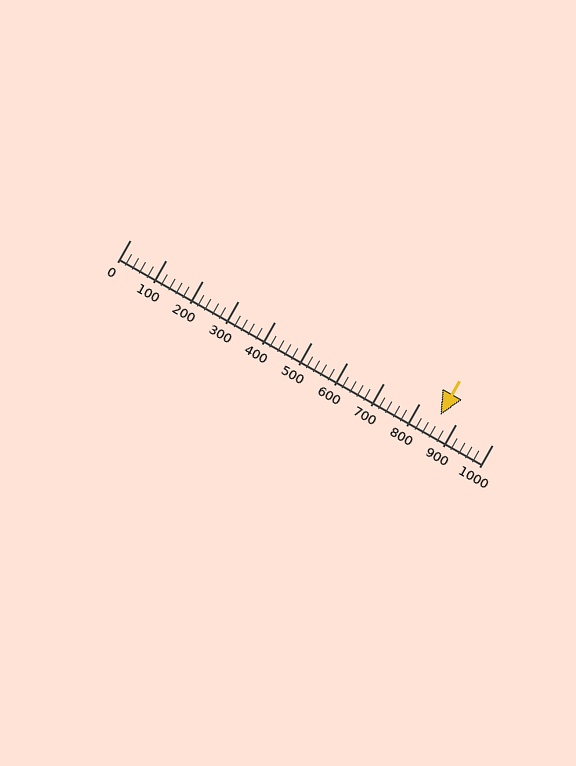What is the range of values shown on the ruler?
The ruler shows values from 0 to 1000.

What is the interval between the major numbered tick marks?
The major tick marks are spaced 100 units apart.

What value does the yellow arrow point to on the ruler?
The yellow arrow points to approximately 856.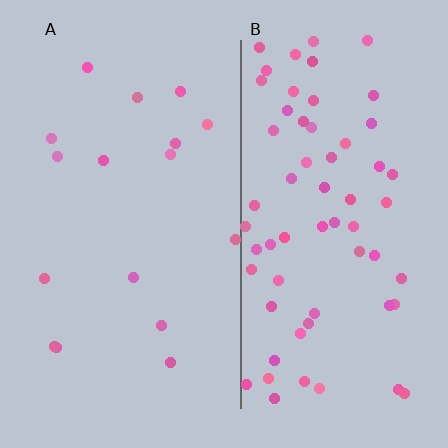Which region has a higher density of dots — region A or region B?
B (the right).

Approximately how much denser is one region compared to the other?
Approximately 3.8× — region B over region A.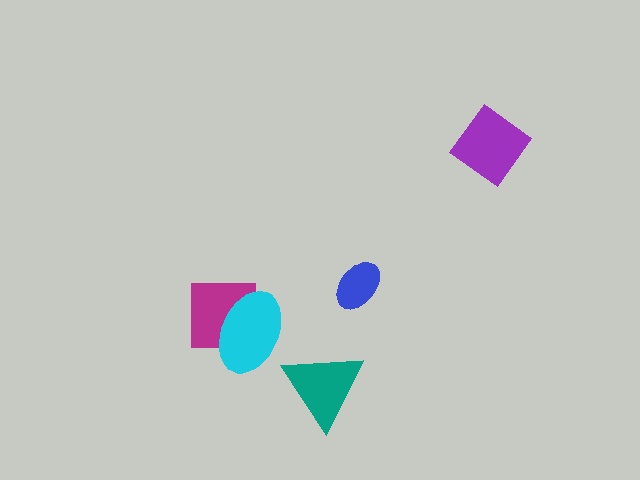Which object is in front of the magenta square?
The cyan ellipse is in front of the magenta square.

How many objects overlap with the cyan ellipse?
1 object overlaps with the cyan ellipse.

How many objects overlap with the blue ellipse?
0 objects overlap with the blue ellipse.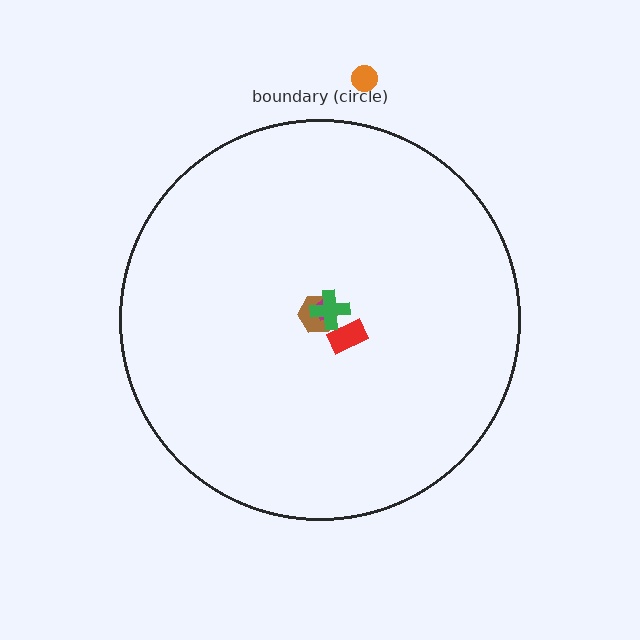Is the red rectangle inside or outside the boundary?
Inside.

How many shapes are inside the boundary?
4 inside, 1 outside.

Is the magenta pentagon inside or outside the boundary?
Inside.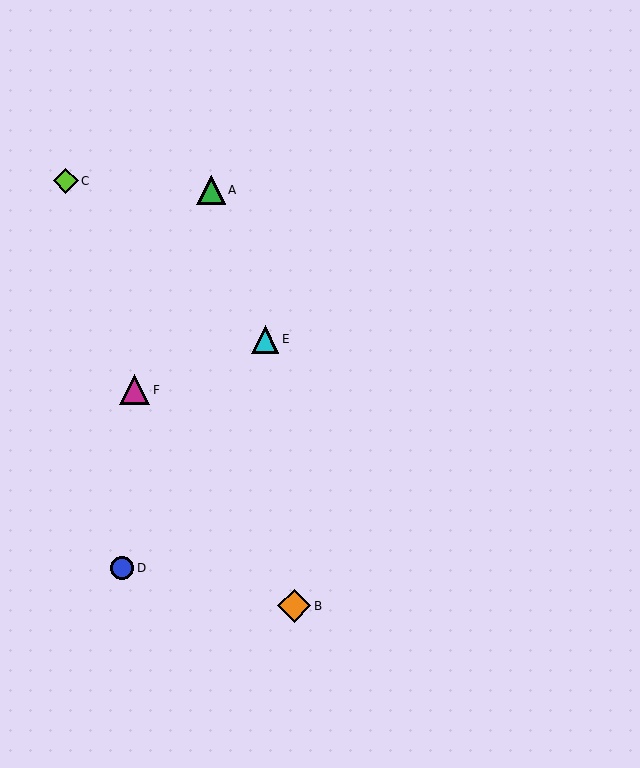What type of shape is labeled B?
Shape B is an orange diamond.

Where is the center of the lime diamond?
The center of the lime diamond is at (66, 181).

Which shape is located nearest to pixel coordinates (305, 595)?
The orange diamond (labeled B) at (294, 606) is nearest to that location.